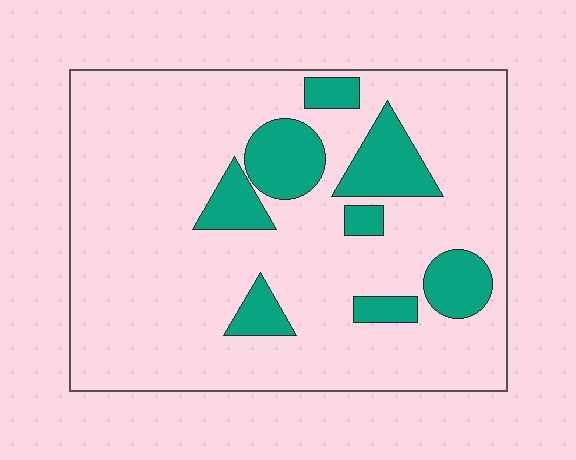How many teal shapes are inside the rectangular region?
8.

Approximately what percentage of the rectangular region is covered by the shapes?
Approximately 20%.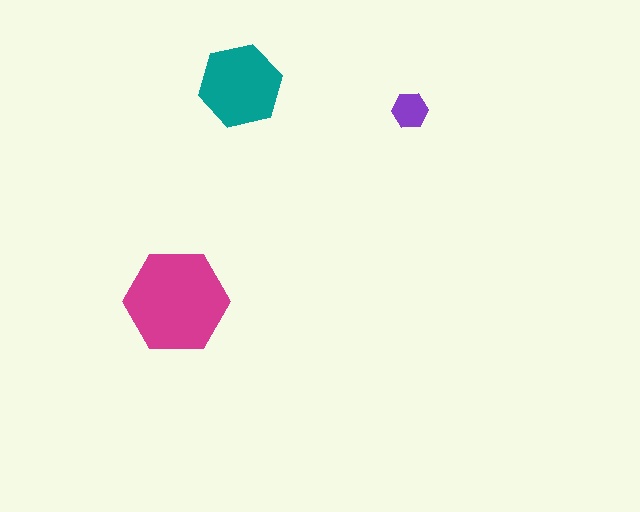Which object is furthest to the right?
The purple hexagon is rightmost.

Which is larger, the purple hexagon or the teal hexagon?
The teal one.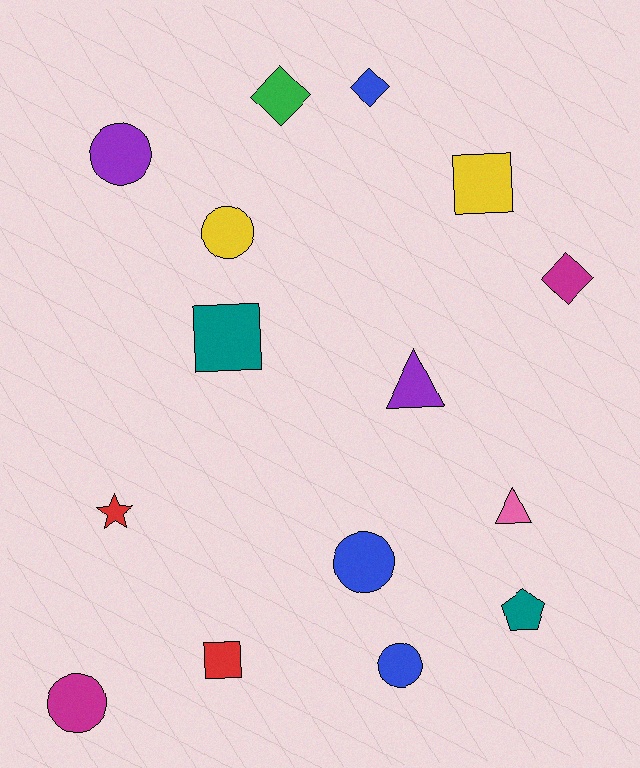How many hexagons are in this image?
There are no hexagons.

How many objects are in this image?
There are 15 objects.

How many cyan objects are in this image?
There are no cyan objects.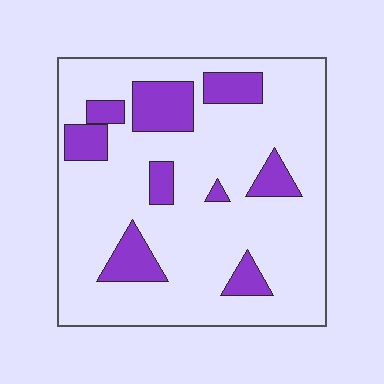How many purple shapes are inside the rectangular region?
9.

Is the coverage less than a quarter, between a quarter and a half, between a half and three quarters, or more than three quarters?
Less than a quarter.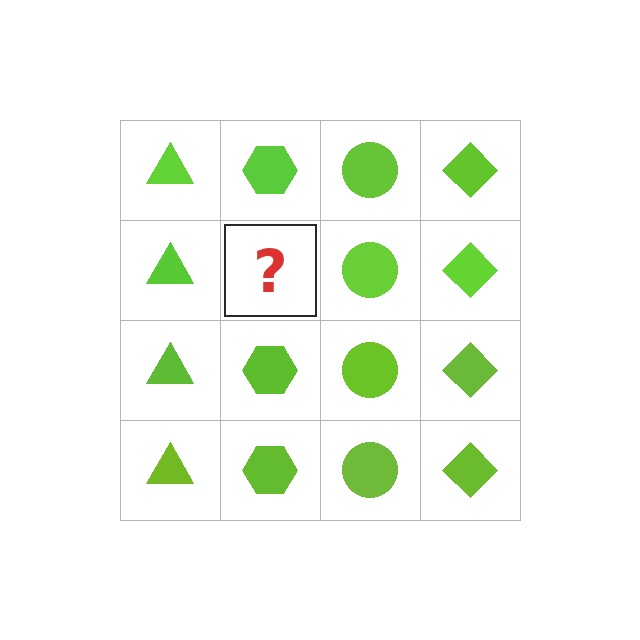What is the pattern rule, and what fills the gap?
The rule is that each column has a consistent shape. The gap should be filled with a lime hexagon.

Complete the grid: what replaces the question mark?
The question mark should be replaced with a lime hexagon.